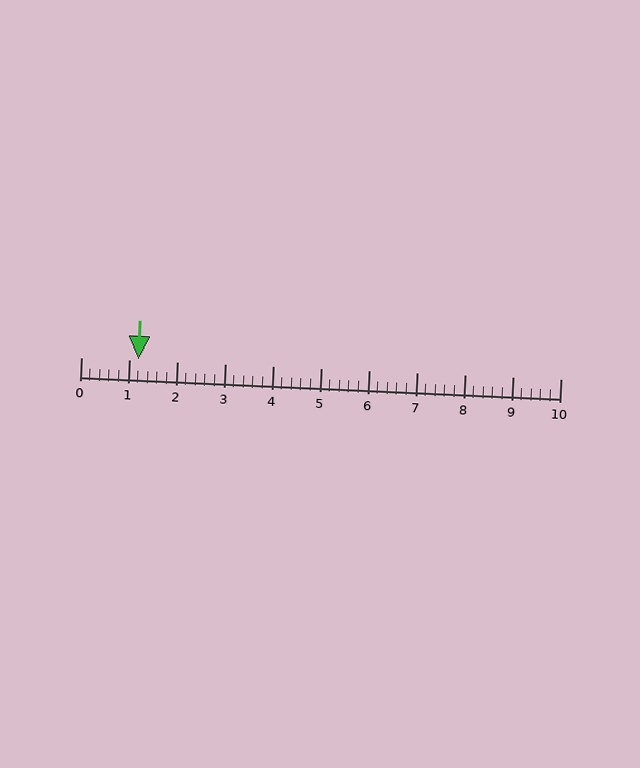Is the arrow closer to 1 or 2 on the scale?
The arrow is closer to 1.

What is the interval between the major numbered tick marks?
The major tick marks are spaced 1 units apart.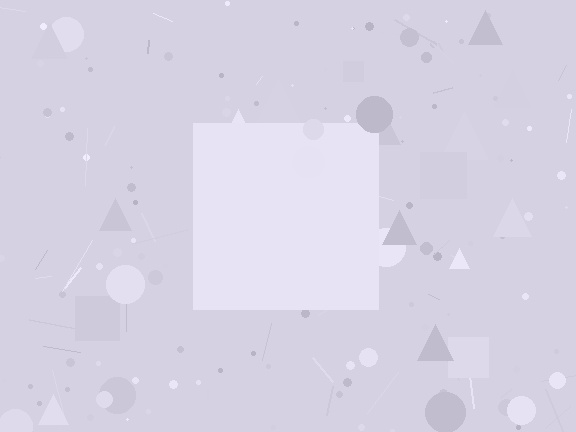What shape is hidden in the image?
A square is hidden in the image.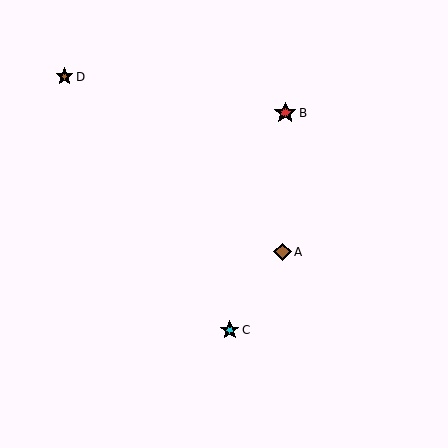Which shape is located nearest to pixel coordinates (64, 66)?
The brown star (labeled D) at (65, 77) is nearest to that location.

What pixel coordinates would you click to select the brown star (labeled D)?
Click at (65, 77) to select the brown star D.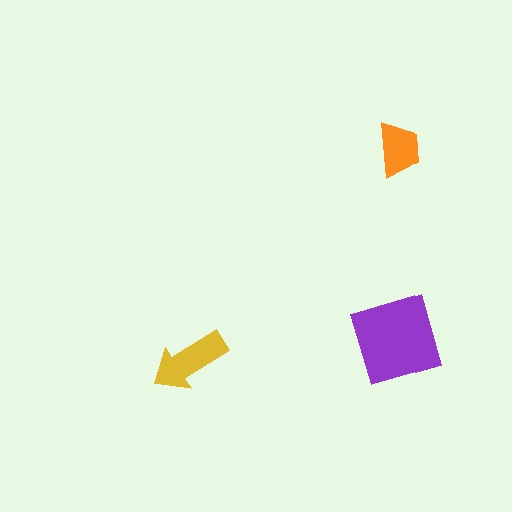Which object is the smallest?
The orange trapezoid.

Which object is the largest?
The purple square.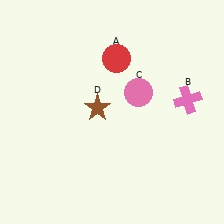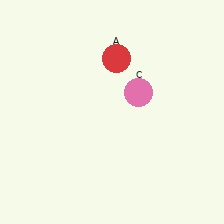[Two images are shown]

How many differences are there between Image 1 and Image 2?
There are 2 differences between the two images.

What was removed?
The brown star (D), the pink cross (B) were removed in Image 2.